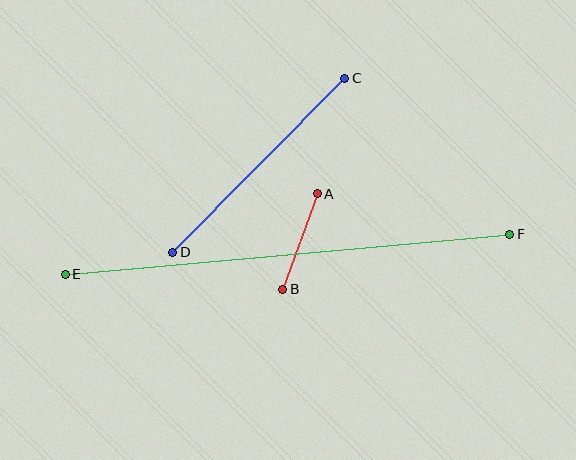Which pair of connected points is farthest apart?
Points E and F are farthest apart.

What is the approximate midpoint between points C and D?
The midpoint is at approximately (259, 165) pixels.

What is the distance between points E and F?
The distance is approximately 447 pixels.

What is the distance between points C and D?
The distance is approximately 245 pixels.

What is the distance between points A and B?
The distance is approximately 102 pixels.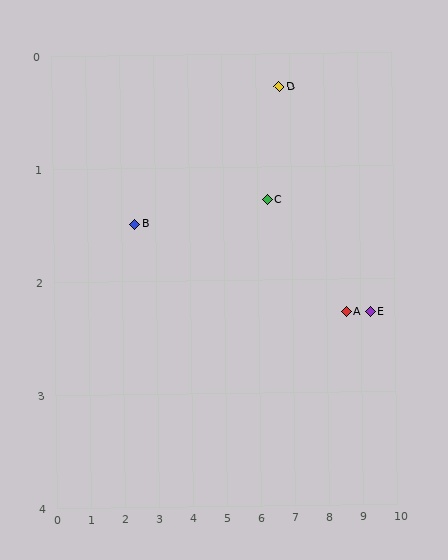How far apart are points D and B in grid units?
Points D and B are about 4.5 grid units apart.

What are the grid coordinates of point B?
Point B is at approximately (2.4, 1.5).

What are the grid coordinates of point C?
Point C is at approximately (6.3, 1.3).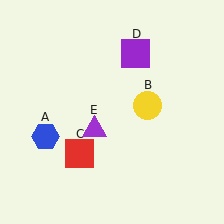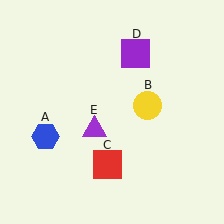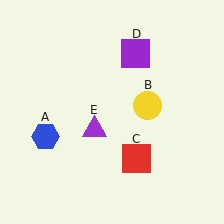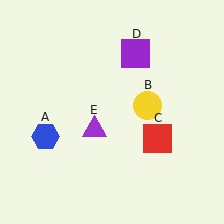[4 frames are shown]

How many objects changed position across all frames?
1 object changed position: red square (object C).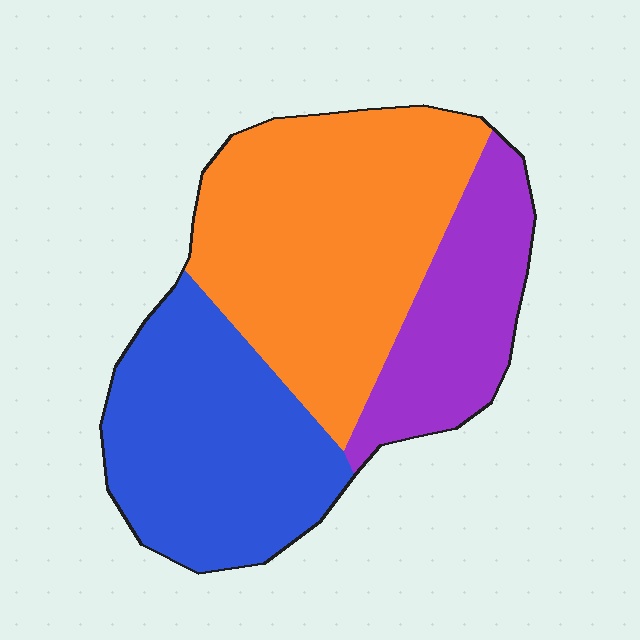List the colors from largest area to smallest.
From largest to smallest: orange, blue, purple.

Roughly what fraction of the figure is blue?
Blue takes up between a third and a half of the figure.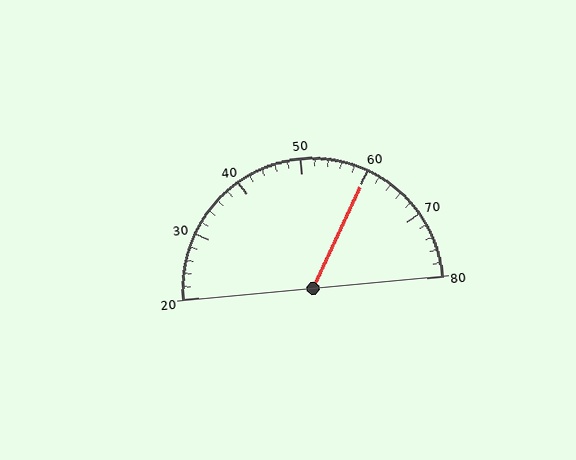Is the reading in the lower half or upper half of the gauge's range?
The reading is in the upper half of the range (20 to 80).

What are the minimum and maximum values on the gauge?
The gauge ranges from 20 to 80.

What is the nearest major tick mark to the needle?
The nearest major tick mark is 60.